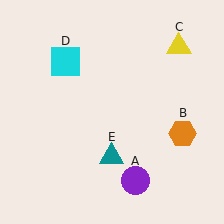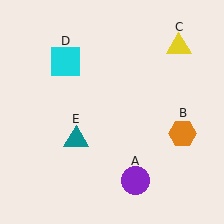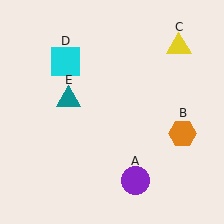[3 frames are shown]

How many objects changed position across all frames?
1 object changed position: teal triangle (object E).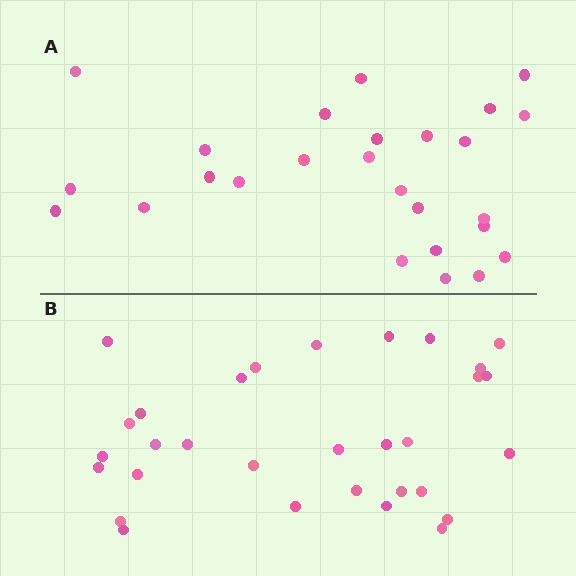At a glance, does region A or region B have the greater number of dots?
Region B (the bottom region) has more dots.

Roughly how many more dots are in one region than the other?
Region B has about 5 more dots than region A.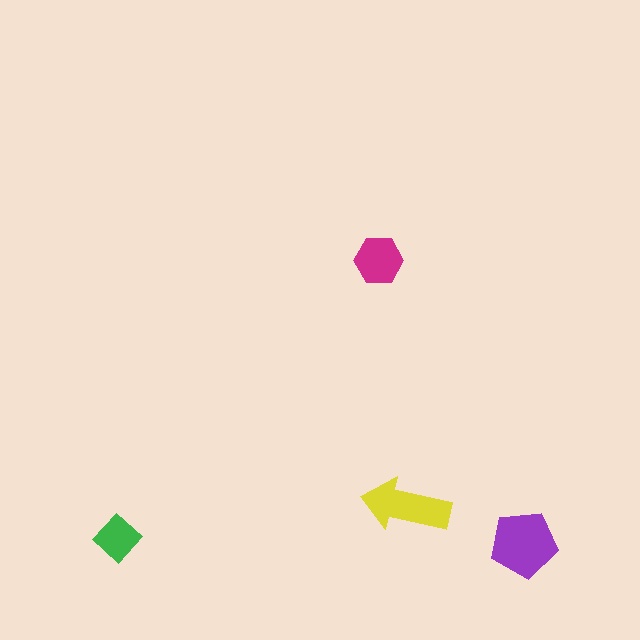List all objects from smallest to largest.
The green diamond, the magenta hexagon, the yellow arrow, the purple pentagon.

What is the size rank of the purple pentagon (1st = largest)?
1st.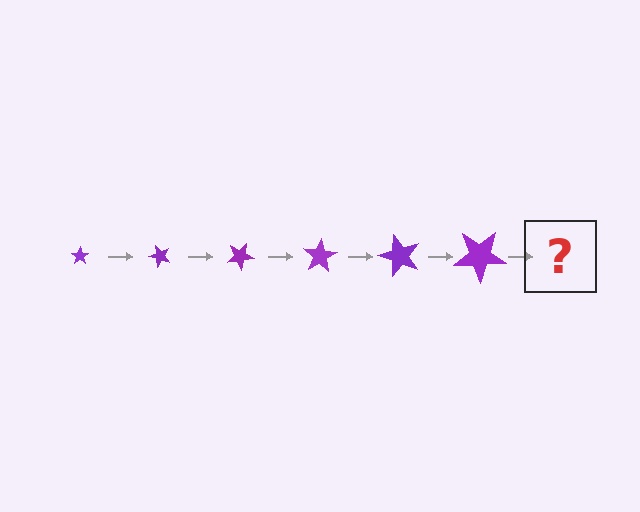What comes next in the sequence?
The next element should be a star, larger than the previous one and rotated 300 degrees from the start.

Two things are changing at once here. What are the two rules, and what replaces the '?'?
The two rules are that the star grows larger each step and it rotates 50 degrees each step. The '?' should be a star, larger than the previous one and rotated 300 degrees from the start.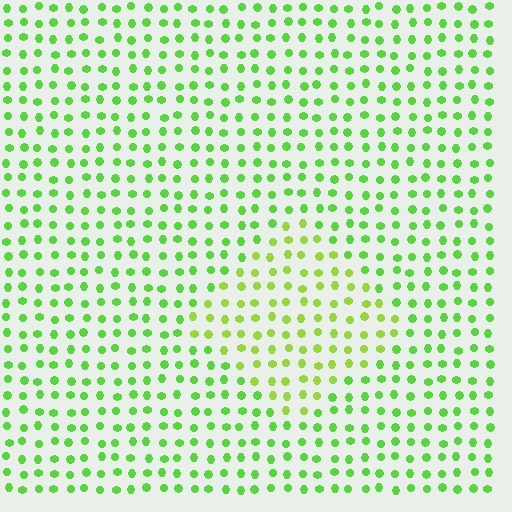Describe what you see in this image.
The image is filled with small lime elements in a uniform arrangement. A diamond-shaped region is visible where the elements are tinted to a slightly different hue, forming a subtle color boundary.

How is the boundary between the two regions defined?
The boundary is defined purely by a slight shift in hue (about 25 degrees). Spacing, size, and orientation are identical on both sides.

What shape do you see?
I see a diamond.